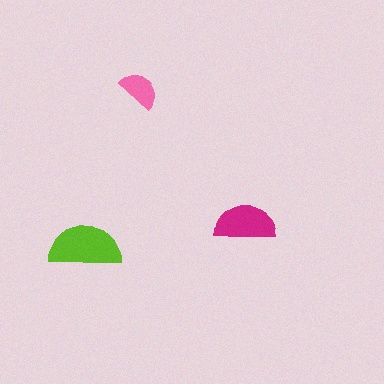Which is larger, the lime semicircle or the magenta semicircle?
The lime one.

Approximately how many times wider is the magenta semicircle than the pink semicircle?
About 1.5 times wider.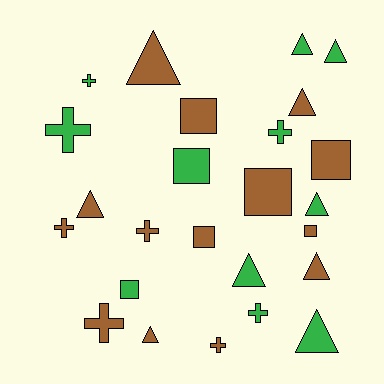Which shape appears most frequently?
Triangle, with 10 objects.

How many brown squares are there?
There are 5 brown squares.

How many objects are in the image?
There are 25 objects.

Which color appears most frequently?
Brown, with 14 objects.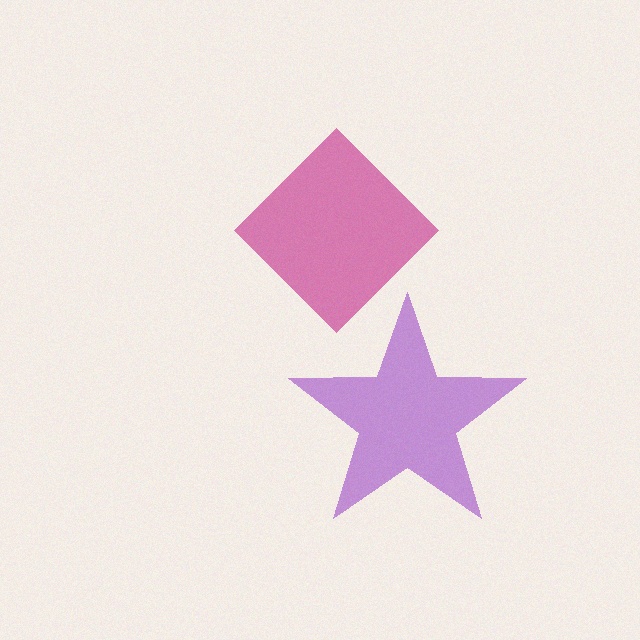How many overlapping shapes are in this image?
There are 2 overlapping shapes in the image.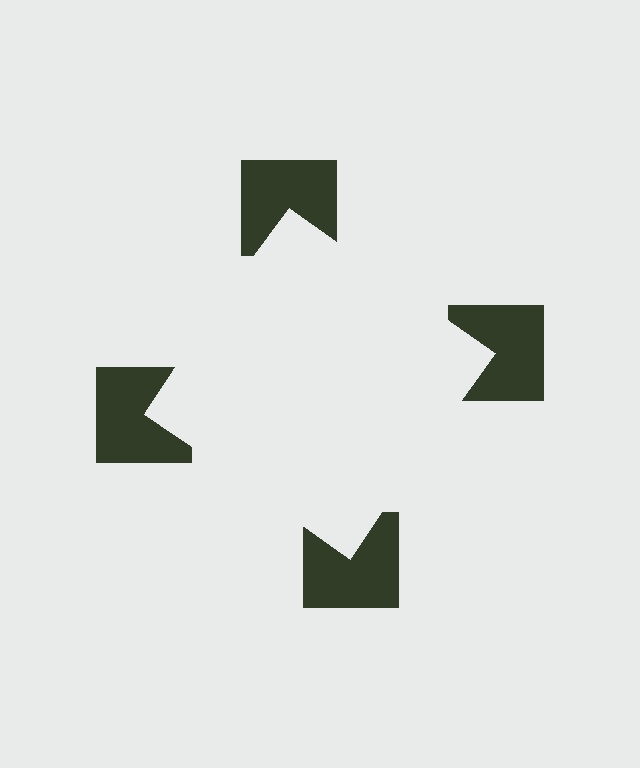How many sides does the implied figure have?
4 sides.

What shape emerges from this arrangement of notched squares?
An illusory square — its edges are inferred from the aligned wedge cuts in the notched squares, not physically drawn.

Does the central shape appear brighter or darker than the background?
It typically appears slightly brighter than the background, even though no actual brightness change is drawn.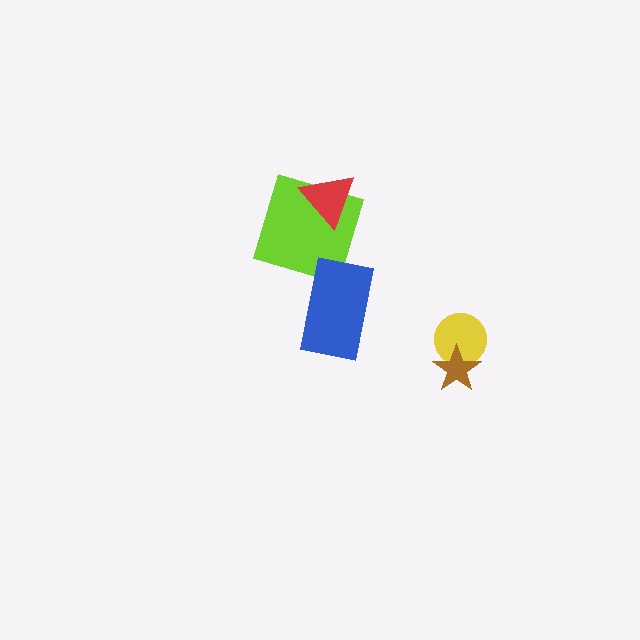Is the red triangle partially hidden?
No, no other shape covers it.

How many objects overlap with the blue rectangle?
0 objects overlap with the blue rectangle.